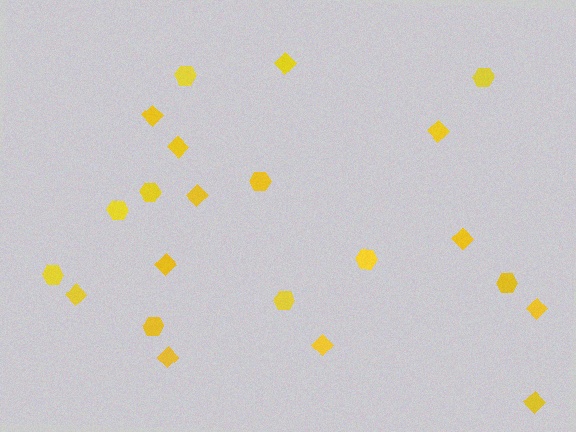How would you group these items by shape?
There are 2 groups: one group of diamonds (12) and one group of hexagons (10).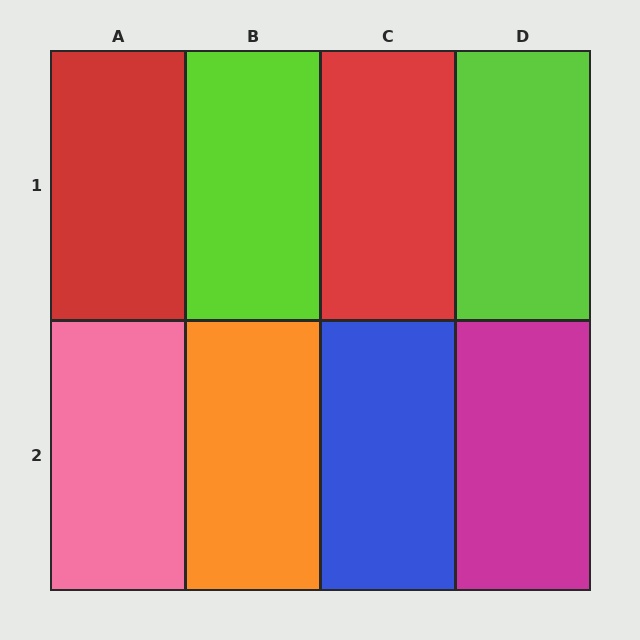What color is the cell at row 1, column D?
Lime.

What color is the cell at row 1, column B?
Lime.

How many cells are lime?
2 cells are lime.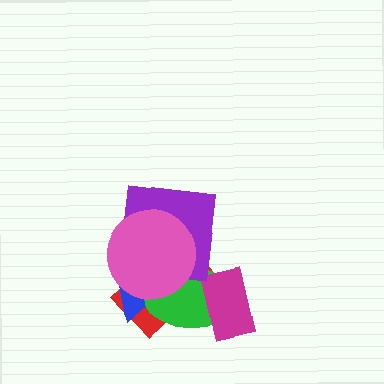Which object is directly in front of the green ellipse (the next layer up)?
The magenta rectangle is directly in front of the green ellipse.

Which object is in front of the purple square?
The pink circle is in front of the purple square.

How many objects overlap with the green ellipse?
5 objects overlap with the green ellipse.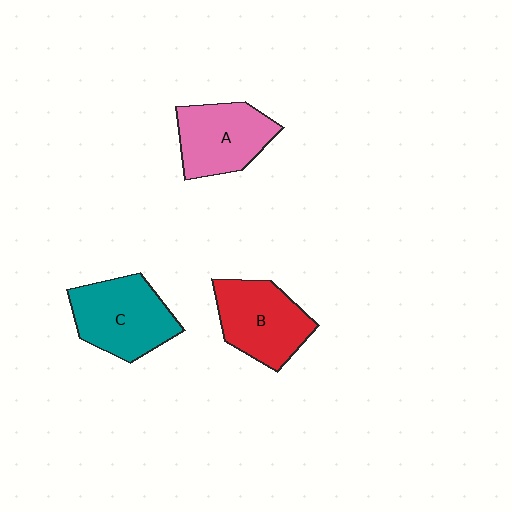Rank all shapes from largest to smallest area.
From largest to smallest: C (teal), B (red), A (pink).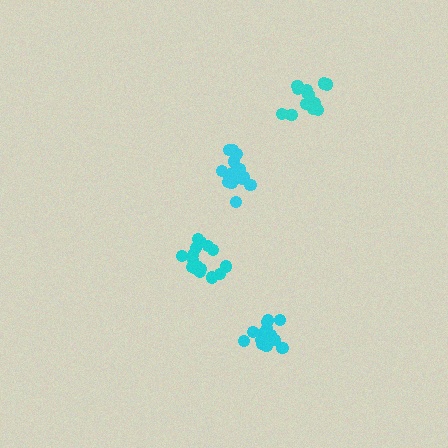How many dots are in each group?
Group 1: 17 dots, Group 2: 14 dots, Group 3: 17 dots, Group 4: 17 dots (65 total).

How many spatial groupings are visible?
There are 4 spatial groupings.